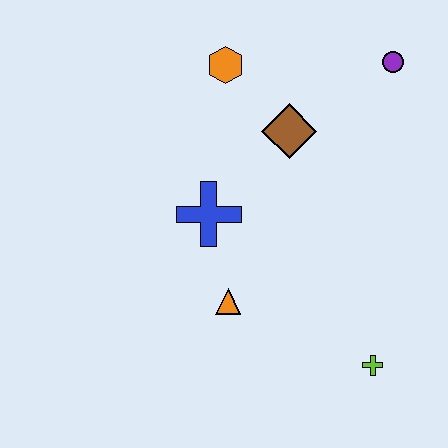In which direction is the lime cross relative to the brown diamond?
The lime cross is below the brown diamond.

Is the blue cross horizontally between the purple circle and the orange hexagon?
No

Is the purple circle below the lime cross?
No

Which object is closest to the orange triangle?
The blue cross is closest to the orange triangle.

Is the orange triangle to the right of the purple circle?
No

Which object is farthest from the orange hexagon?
The lime cross is farthest from the orange hexagon.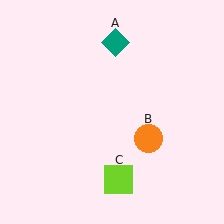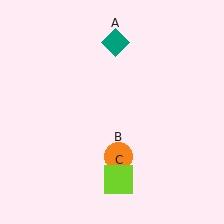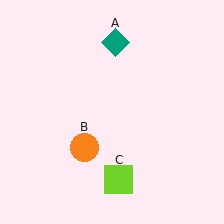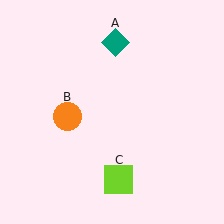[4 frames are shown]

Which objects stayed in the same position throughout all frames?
Teal diamond (object A) and lime square (object C) remained stationary.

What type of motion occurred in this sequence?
The orange circle (object B) rotated clockwise around the center of the scene.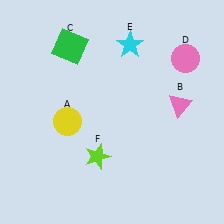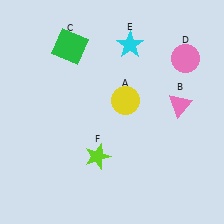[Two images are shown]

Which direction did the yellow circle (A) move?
The yellow circle (A) moved right.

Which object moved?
The yellow circle (A) moved right.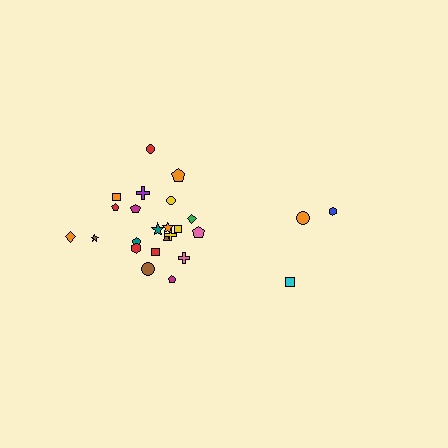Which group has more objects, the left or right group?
The left group.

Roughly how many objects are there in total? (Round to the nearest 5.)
Roughly 25 objects in total.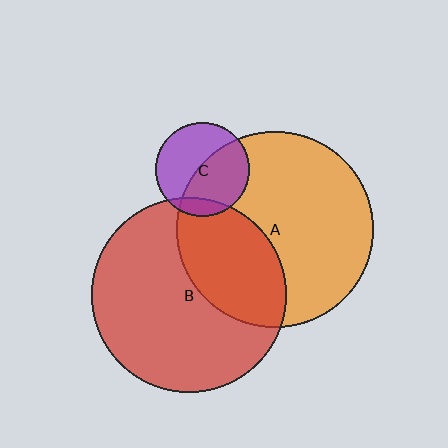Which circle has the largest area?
Circle A (orange).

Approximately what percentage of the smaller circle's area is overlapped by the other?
Approximately 50%.